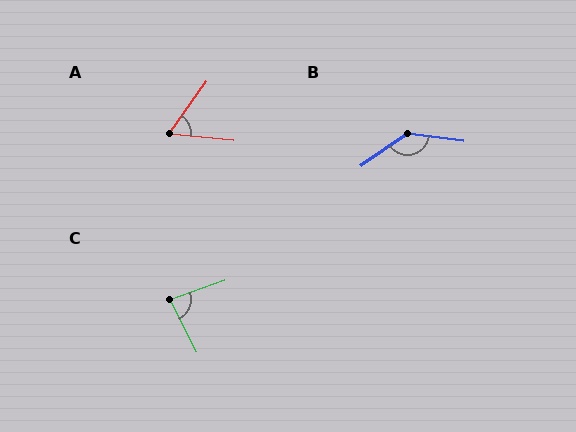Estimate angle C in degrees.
Approximately 83 degrees.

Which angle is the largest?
B, at approximately 137 degrees.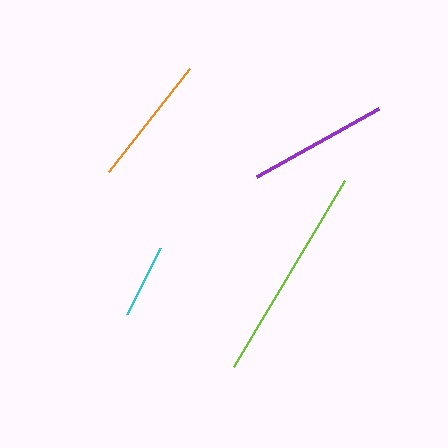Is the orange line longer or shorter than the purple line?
The purple line is longer than the orange line.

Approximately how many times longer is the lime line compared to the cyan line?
The lime line is approximately 2.9 times the length of the cyan line.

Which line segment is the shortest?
The cyan line is the shortest at approximately 74 pixels.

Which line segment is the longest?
The lime line is the longest at approximately 217 pixels.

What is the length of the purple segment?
The purple segment is approximately 139 pixels long.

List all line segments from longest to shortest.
From longest to shortest: lime, purple, orange, cyan.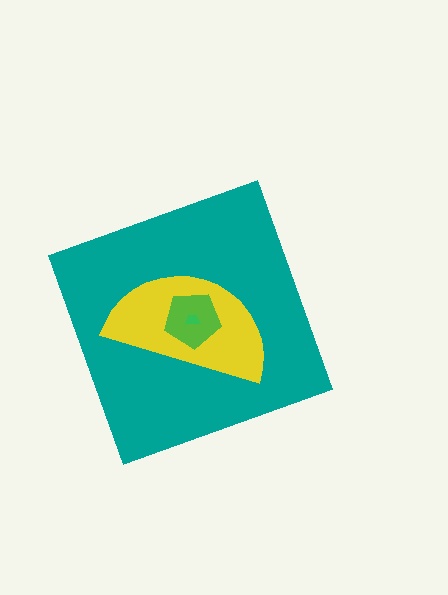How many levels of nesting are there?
4.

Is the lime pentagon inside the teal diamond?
Yes.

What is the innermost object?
The green trapezoid.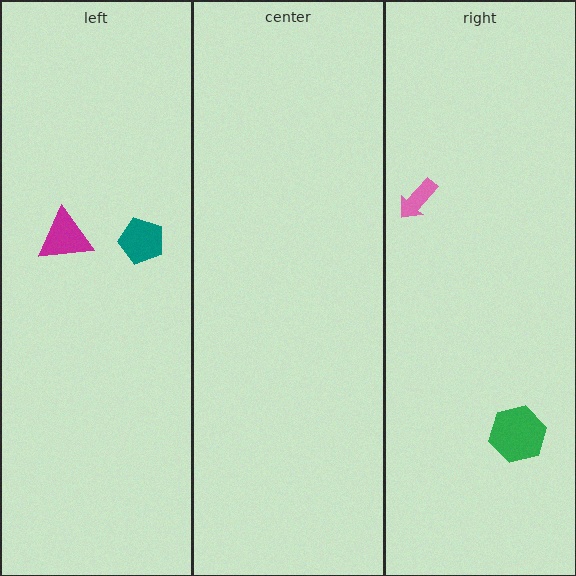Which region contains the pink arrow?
The right region.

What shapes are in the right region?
The green hexagon, the pink arrow.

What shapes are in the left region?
The magenta triangle, the teal pentagon.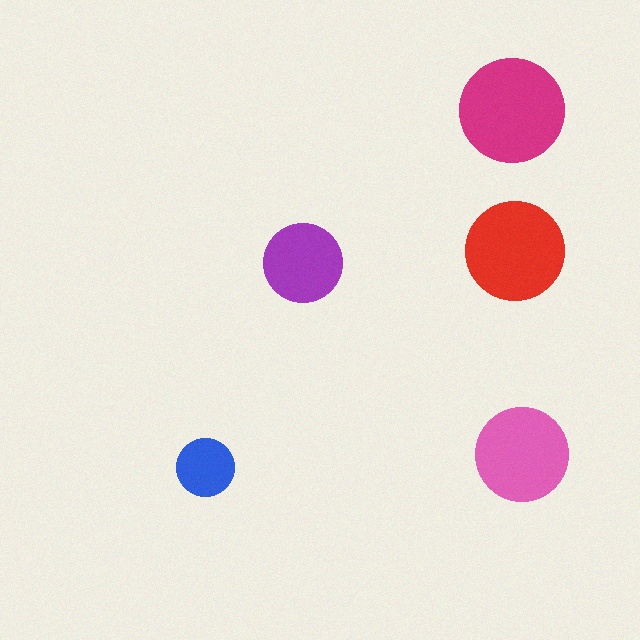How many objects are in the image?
There are 5 objects in the image.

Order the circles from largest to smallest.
the magenta one, the red one, the pink one, the purple one, the blue one.